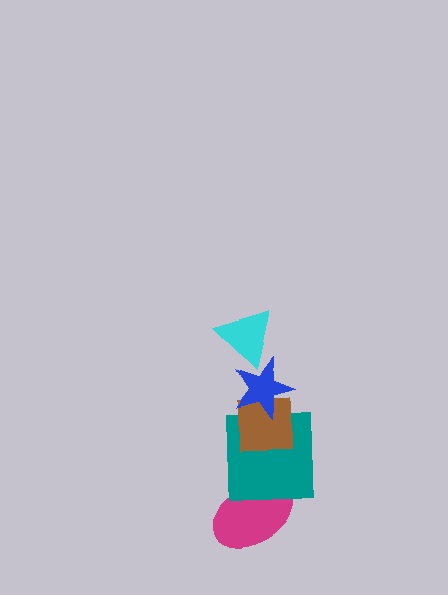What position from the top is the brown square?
The brown square is 3rd from the top.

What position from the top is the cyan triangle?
The cyan triangle is 1st from the top.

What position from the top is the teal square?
The teal square is 4th from the top.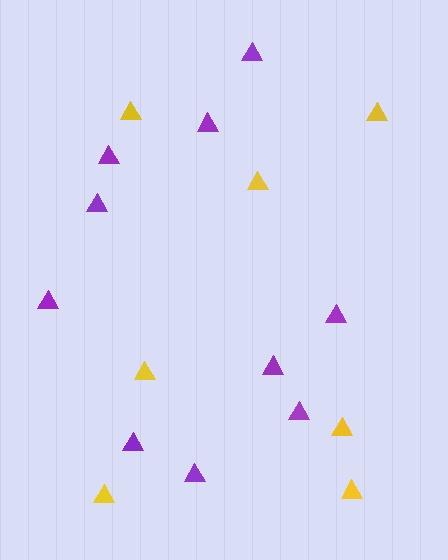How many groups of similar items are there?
There are 2 groups: one group of yellow triangles (7) and one group of purple triangles (10).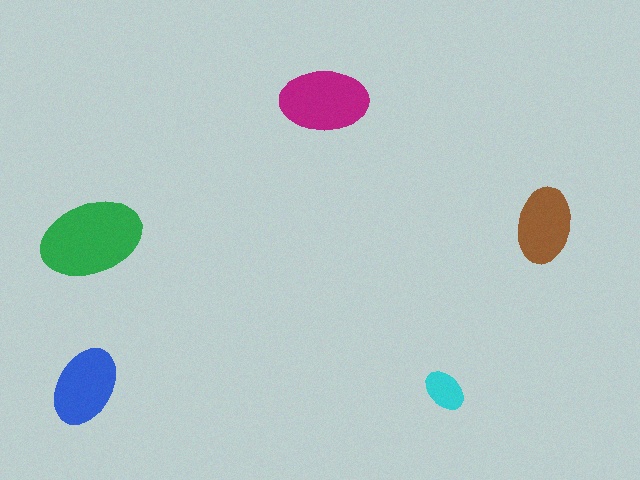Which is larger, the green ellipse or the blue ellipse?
The green one.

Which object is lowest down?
The cyan ellipse is bottommost.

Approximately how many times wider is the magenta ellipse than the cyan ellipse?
About 2 times wider.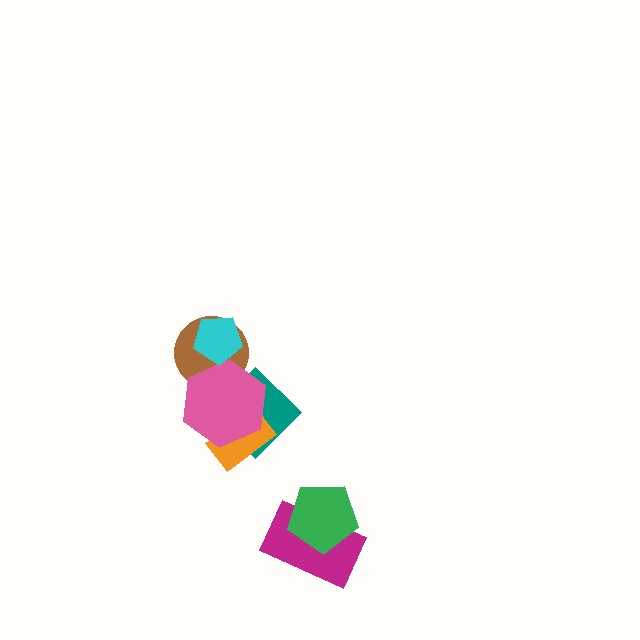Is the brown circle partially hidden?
Yes, it is partially covered by another shape.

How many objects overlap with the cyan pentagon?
1 object overlaps with the cyan pentagon.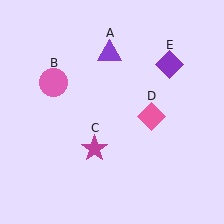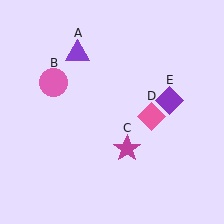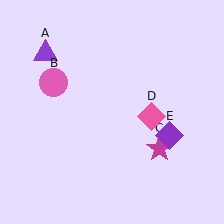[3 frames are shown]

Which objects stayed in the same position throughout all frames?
Pink circle (object B) and pink diamond (object D) remained stationary.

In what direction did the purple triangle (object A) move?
The purple triangle (object A) moved left.